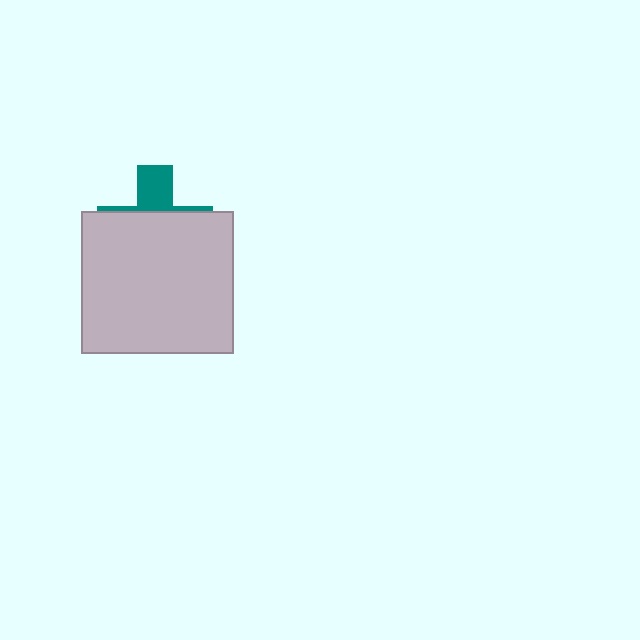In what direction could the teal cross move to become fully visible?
The teal cross could move up. That would shift it out from behind the light gray rectangle entirely.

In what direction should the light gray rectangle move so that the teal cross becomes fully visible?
The light gray rectangle should move down. That is the shortest direction to clear the overlap and leave the teal cross fully visible.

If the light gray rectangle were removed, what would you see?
You would see the complete teal cross.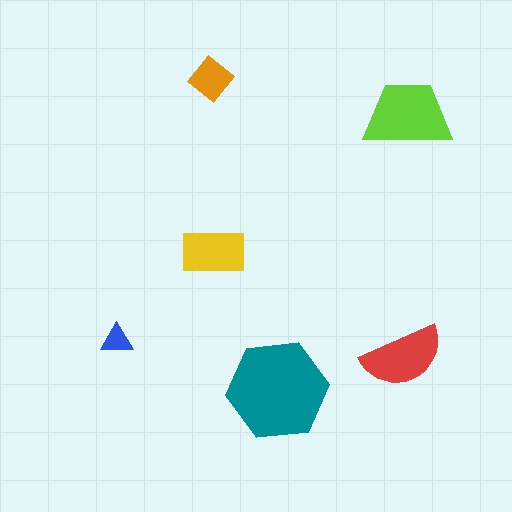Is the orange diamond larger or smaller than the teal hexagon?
Smaller.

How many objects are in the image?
There are 6 objects in the image.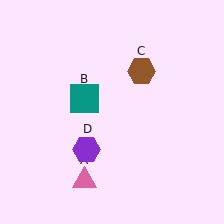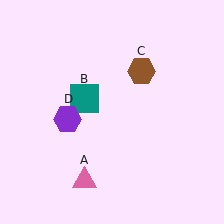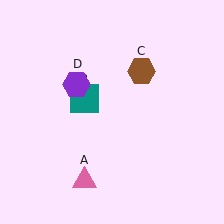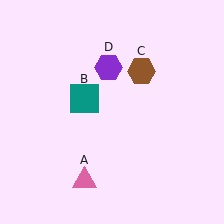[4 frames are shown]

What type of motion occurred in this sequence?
The purple hexagon (object D) rotated clockwise around the center of the scene.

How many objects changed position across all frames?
1 object changed position: purple hexagon (object D).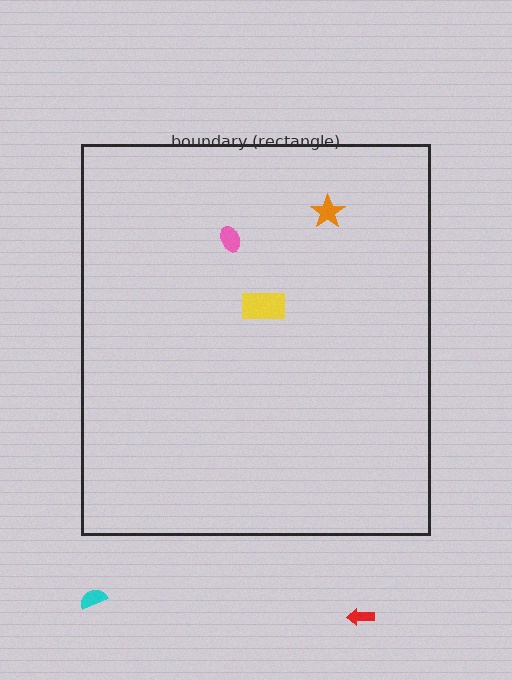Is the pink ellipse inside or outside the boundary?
Inside.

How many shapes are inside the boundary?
3 inside, 2 outside.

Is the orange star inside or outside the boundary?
Inside.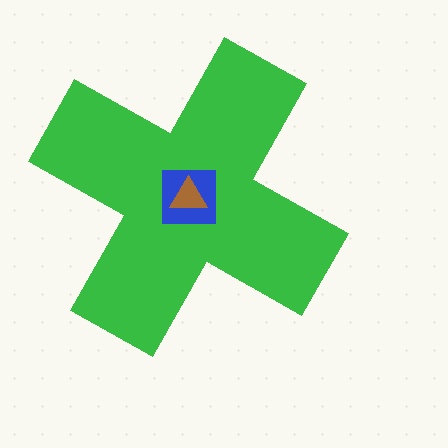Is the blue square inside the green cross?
Yes.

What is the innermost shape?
The brown triangle.